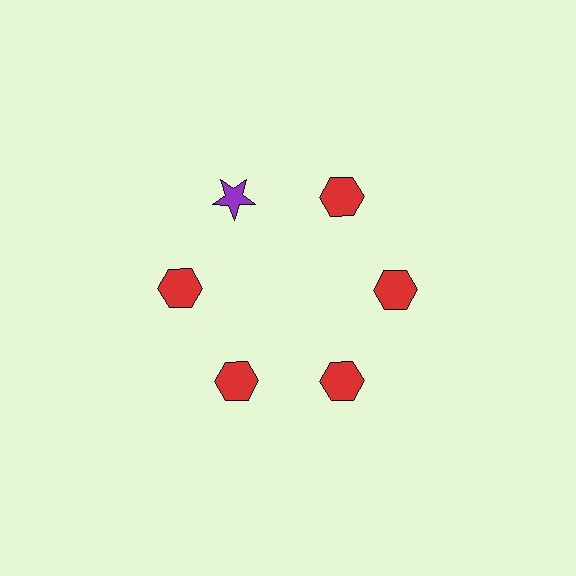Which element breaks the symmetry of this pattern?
The purple star at roughly the 11 o'clock position breaks the symmetry. All other shapes are red hexagons.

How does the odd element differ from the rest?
It differs in both color (purple instead of red) and shape (star instead of hexagon).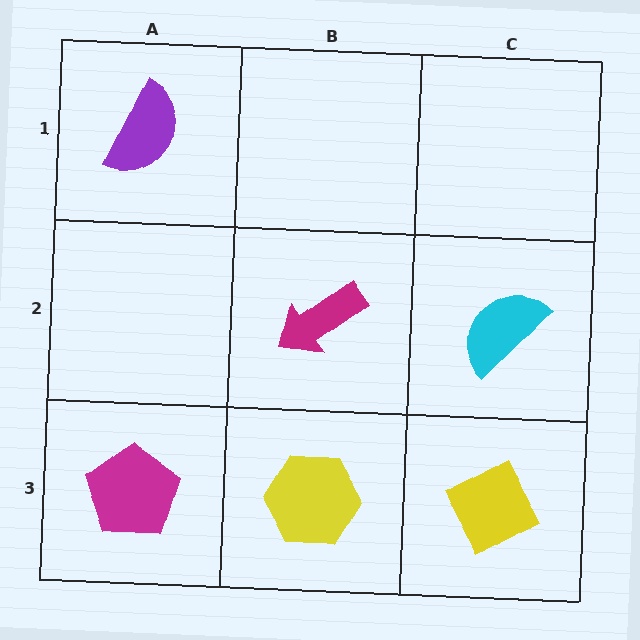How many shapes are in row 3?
3 shapes.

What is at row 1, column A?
A purple semicircle.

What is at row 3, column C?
A yellow diamond.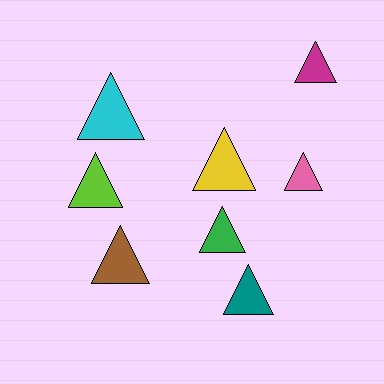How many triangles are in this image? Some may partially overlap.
There are 8 triangles.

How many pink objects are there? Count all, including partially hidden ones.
There is 1 pink object.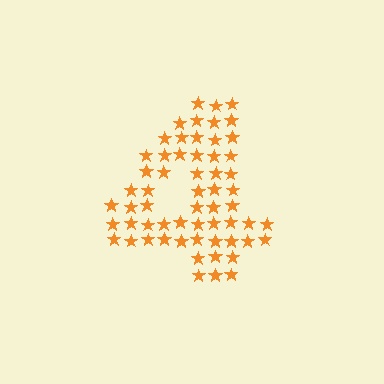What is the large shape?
The large shape is the digit 4.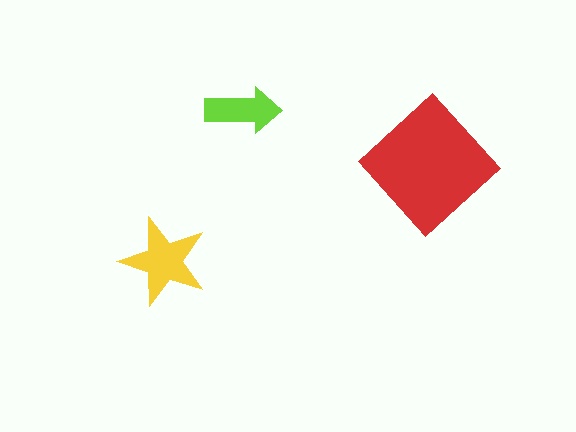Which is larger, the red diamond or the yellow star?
The red diamond.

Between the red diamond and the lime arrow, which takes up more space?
The red diamond.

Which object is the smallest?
The lime arrow.